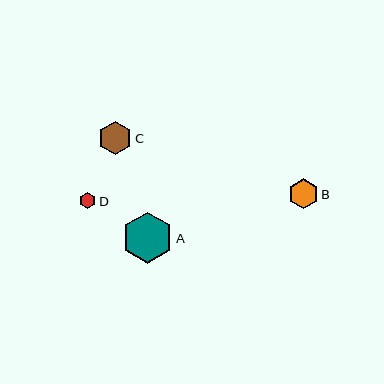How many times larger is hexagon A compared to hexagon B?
Hexagon A is approximately 1.7 times the size of hexagon B.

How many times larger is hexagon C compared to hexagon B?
Hexagon C is approximately 1.1 times the size of hexagon B.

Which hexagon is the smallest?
Hexagon D is the smallest with a size of approximately 16 pixels.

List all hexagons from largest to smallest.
From largest to smallest: A, C, B, D.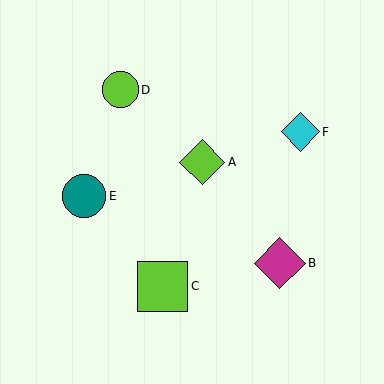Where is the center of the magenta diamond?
The center of the magenta diamond is at (280, 263).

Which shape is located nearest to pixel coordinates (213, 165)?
The lime diamond (labeled A) at (202, 162) is nearest to that location.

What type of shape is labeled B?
Shape B is a magenta diamond.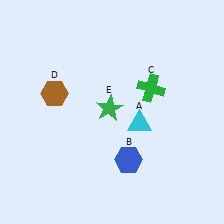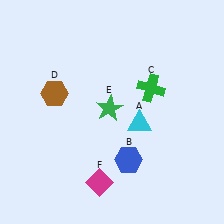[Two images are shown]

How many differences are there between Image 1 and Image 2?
There is 1 difference between the two images.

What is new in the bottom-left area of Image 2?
A magenta diamond (F) was added in the bottom-left area of Image 2.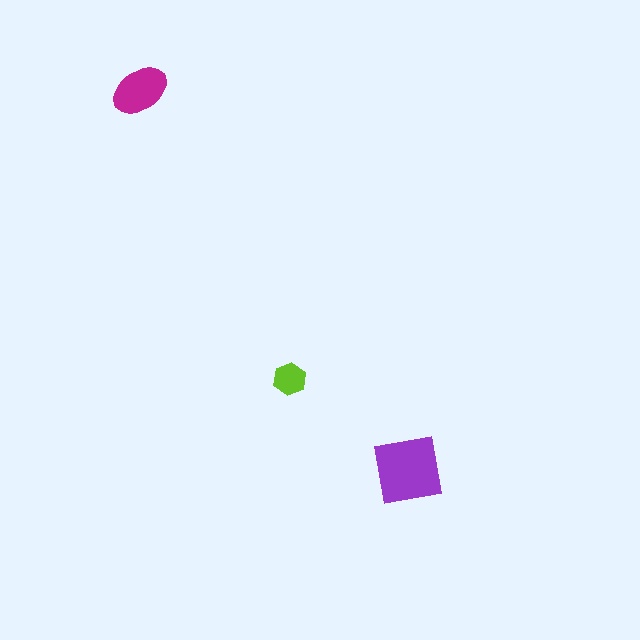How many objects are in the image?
There are 3 objects in the image.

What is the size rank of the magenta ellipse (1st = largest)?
2nd.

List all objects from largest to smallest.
The purple square, the magenta ellipse, the lime hexagon.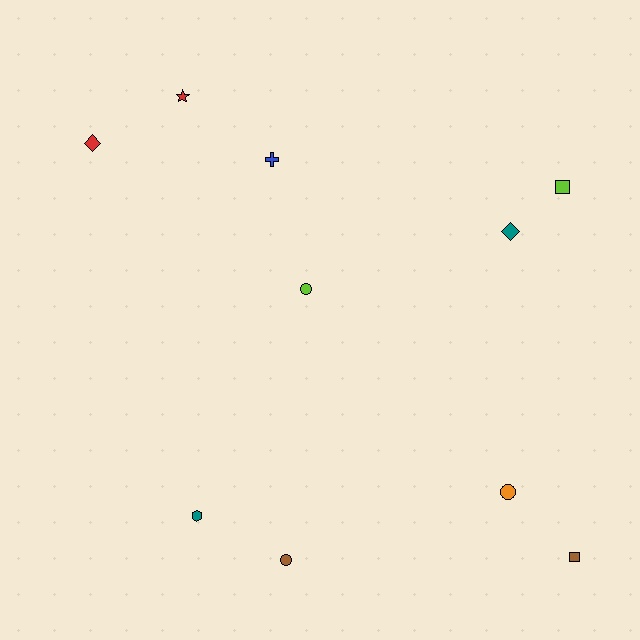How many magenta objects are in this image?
There are no magenta objects.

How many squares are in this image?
There are 2 squares.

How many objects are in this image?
There are 10 objects.